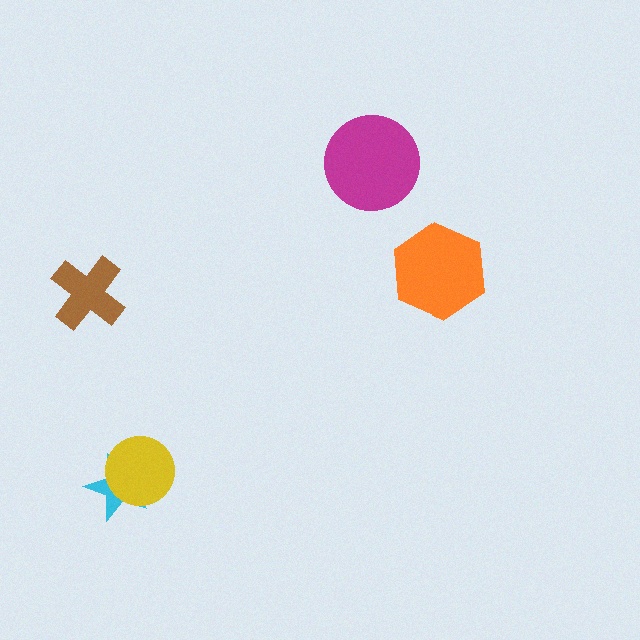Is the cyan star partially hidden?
Yes, it is partially covered by another shape.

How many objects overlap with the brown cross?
0 objects overlap with the brown cross.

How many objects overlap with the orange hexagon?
0 objects overlap with the orange hexagon.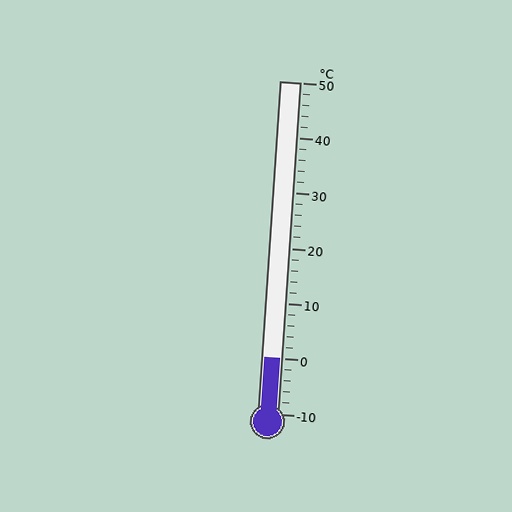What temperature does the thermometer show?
The thermometer shows approximately 0°C.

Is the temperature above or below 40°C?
The temperature is below 40°C.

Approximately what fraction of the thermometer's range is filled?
The thermometer is filled to approximately 15% of its range.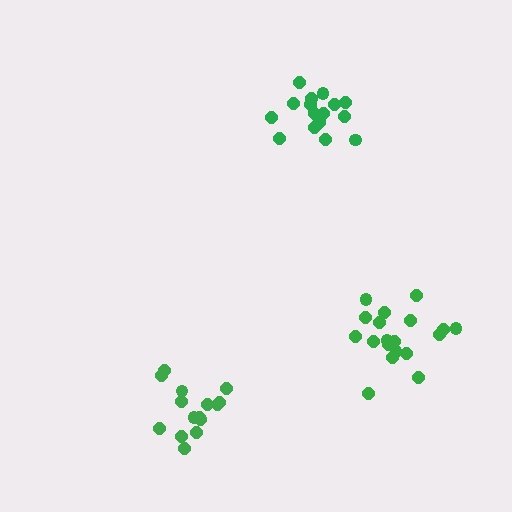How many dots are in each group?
Group 1: 16 dots, Group 2: 19 dots, Group 3: 15 dots (50 total).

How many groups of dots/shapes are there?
There are 3 groups.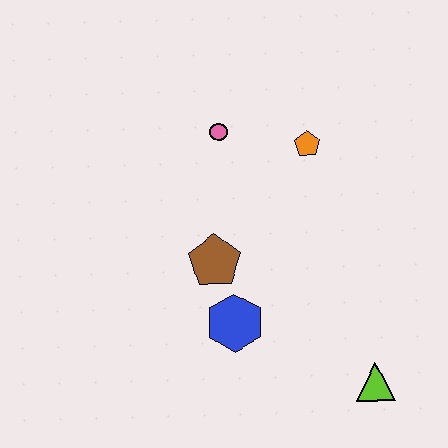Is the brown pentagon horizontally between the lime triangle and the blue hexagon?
No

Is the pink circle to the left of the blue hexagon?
Yes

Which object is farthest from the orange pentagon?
The lime triangle is farthest from the orange pentagon.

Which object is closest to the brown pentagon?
The blue hexagon is closest to the brown pentagon.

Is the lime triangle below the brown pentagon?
Yes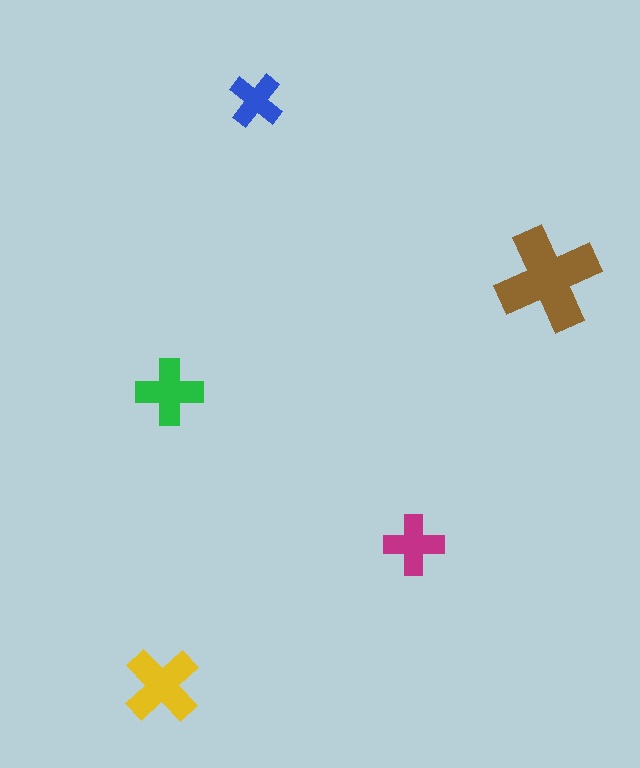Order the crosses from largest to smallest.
the brown one, the yellow one, the green one, the magenta one, the blue one.